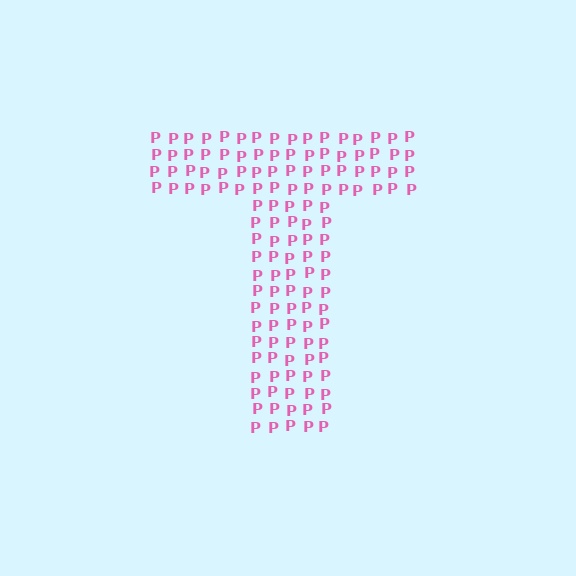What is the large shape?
The large shape is the letter T.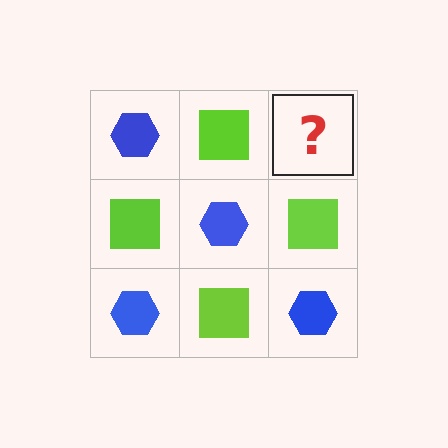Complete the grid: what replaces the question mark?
The question mark should be replaced with a blue hexagon.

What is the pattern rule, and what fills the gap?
The rule is that it alternates blue hexagon and lime square in a checkerboard pattern. The gap should be filled with a blue hexagon.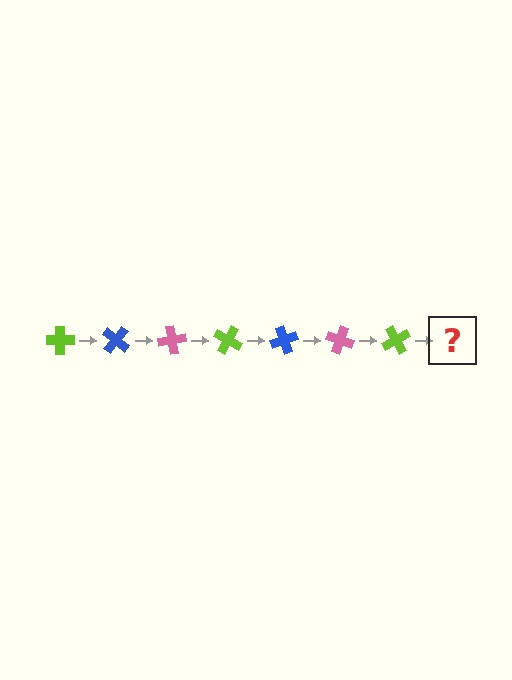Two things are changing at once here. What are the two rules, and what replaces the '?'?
The two rules are that it rotates 40 degrees each step and the color cycles through lime, blue, and pink. The '?' should be a blue cross, rotated 280 degrees from the start.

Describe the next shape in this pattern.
It should be a blue cross, rotated 280 degrees from the start.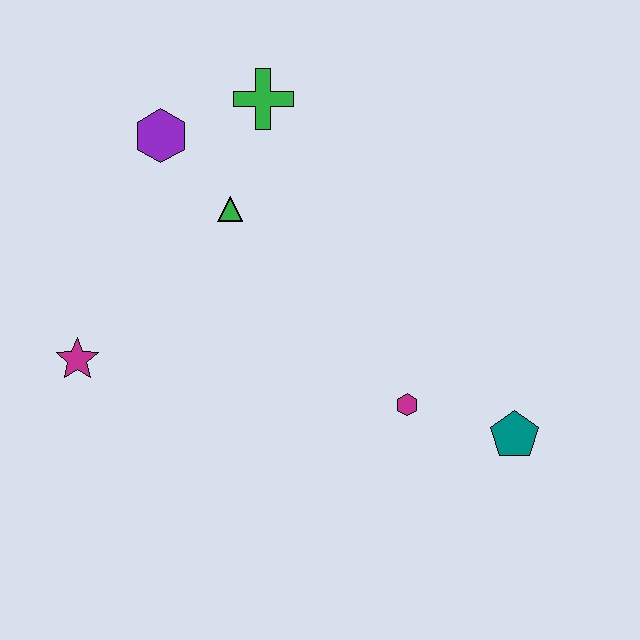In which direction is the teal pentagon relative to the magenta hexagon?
The teal pentagon is to the right of the magenta hexagon.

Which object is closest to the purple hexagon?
The green triangle is closest to the purple hexagon.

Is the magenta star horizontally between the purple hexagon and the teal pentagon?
No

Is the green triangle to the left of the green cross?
Yes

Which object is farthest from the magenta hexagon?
The purple hexagon is farthest from the magenta hexagon.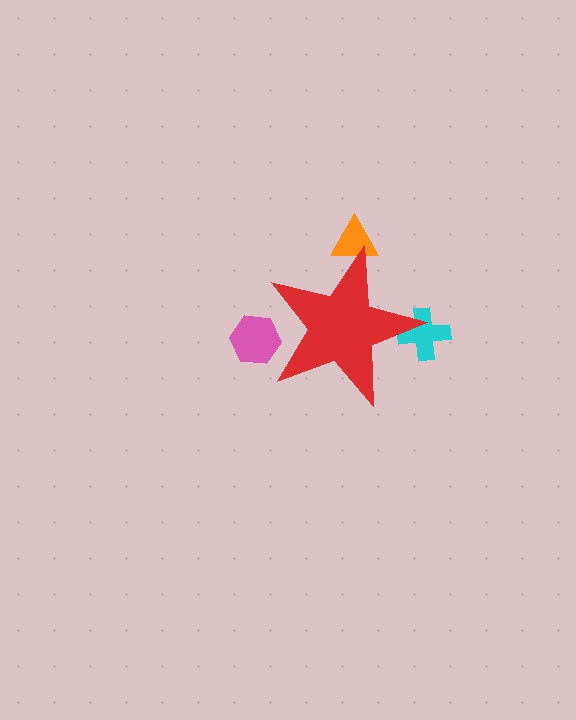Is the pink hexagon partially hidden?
Yes, the pink hexagon is partially hidden behind the red star.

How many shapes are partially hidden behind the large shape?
3 shapes are partially hidden.